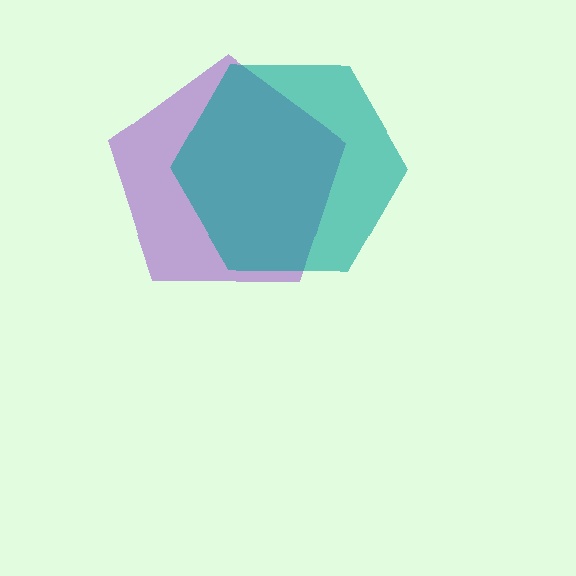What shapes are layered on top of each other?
The layered shapes are: a purple pentagon, a teal hexagon.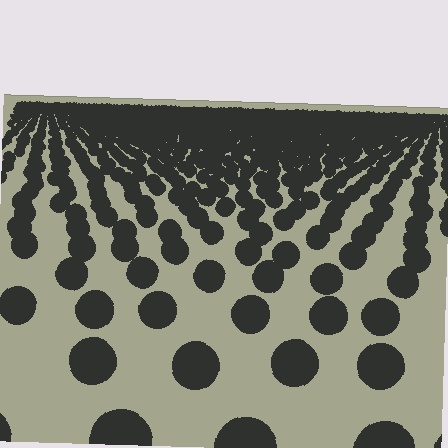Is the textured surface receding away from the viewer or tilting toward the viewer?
The surface is receding away from the viewer. Texture elements get smaller and denser toward the top.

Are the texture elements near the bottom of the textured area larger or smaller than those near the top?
Larger. Near the bottom, elements are closer to the viewer and appear at a bigger on-screen size.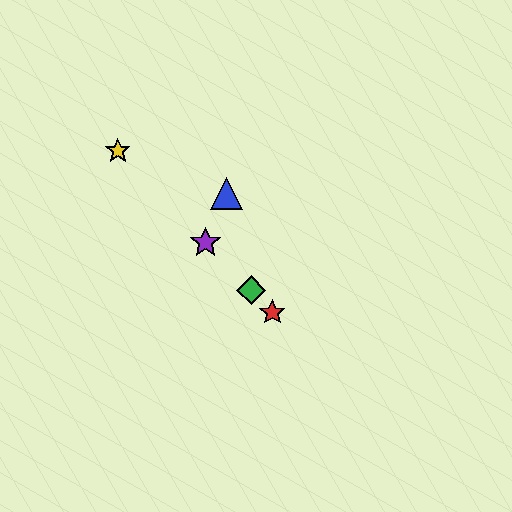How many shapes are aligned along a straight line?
4 shapes (the red star, the green diamond, the yellow star, the purple star) are aligned along a straight line.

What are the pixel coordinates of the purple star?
The purple star is at (206, 243).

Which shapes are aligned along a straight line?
The red star, the green diamond, the yellow star, the purple star are aligned along a straight line.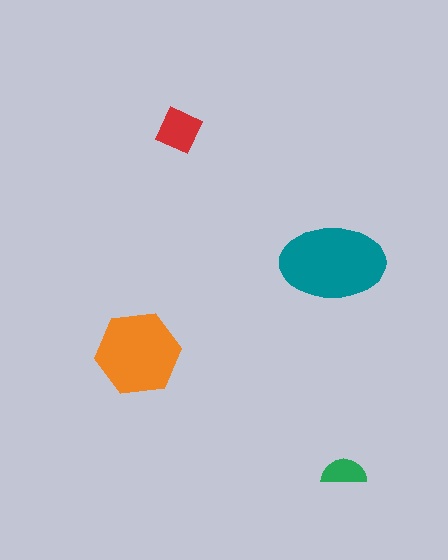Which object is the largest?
The teal ellipse.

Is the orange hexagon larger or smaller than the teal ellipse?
Smaller.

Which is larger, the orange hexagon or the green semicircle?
The orange hexagon.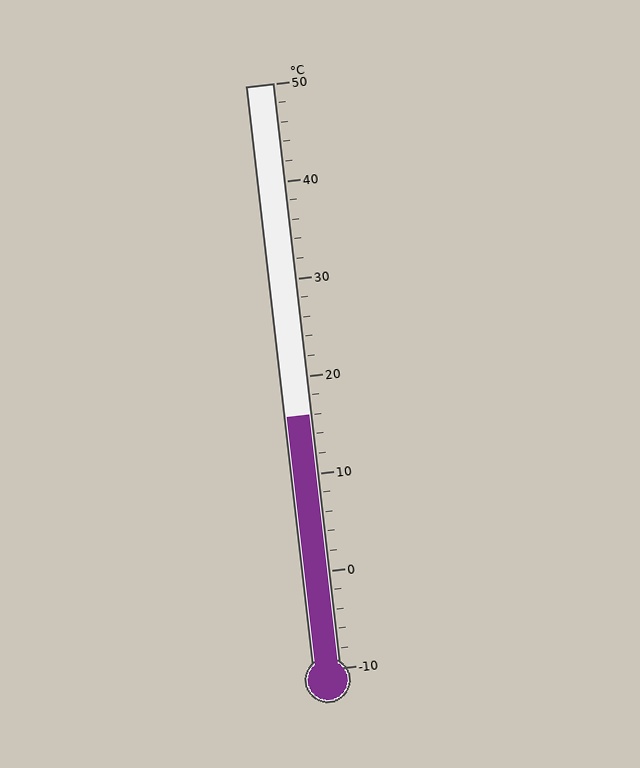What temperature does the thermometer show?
The thermometer shows approximately 16°C.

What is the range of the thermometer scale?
The thermometer scale ranges from -10°C to 50°C.